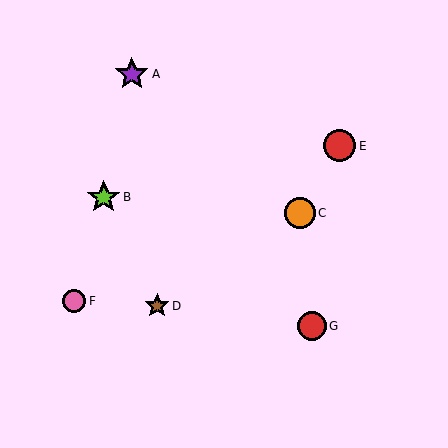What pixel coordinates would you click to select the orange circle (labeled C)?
Click at (300, 213) to select the orange circle C.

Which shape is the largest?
The purple star (labeled A) is the largest.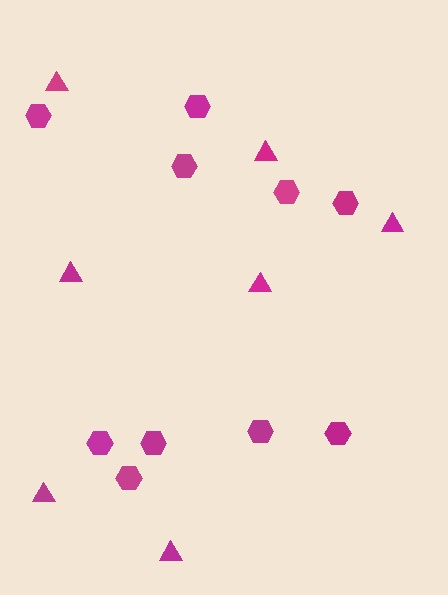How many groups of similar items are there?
There are 2 groups: one group of hexagons (10) and one group of triangles (7).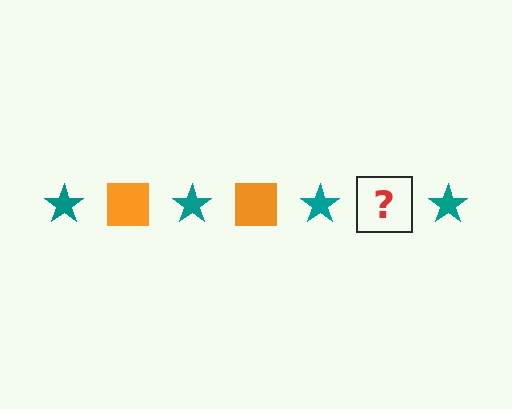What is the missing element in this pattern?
The missing element is an orange square.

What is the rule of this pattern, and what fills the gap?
The rule is that the pattern alternates between teal star and orange square. The gap should be filled with an orange square.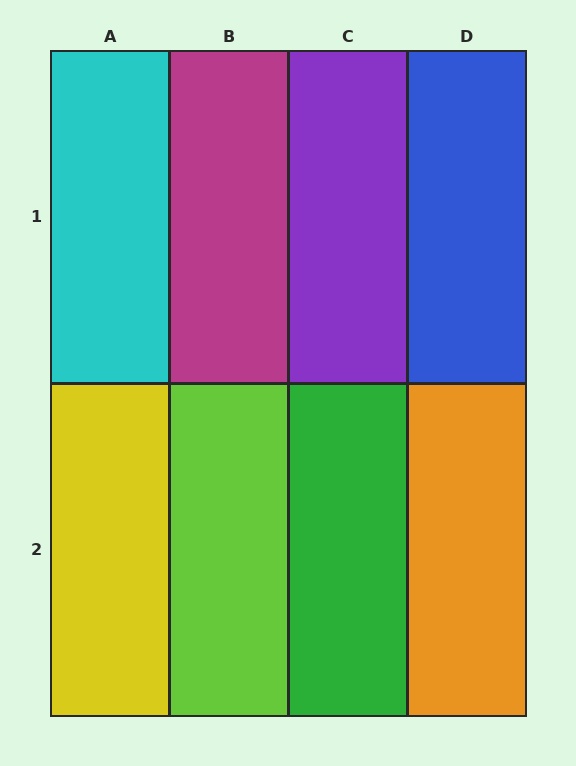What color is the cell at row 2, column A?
Yellow.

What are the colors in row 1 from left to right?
Cyan, magenta, purple, blue.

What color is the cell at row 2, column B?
Lime.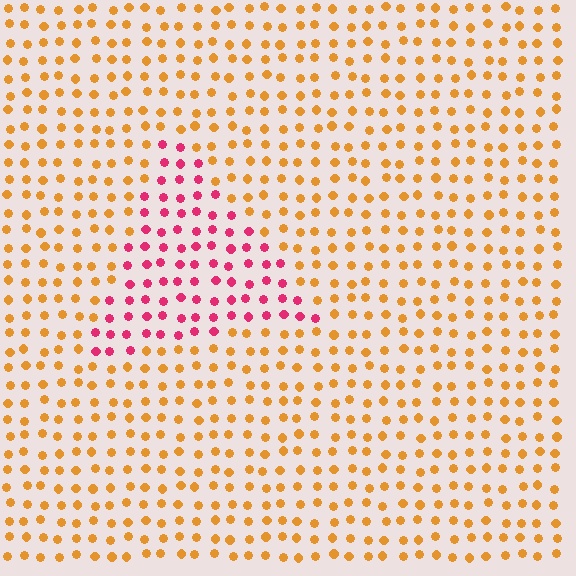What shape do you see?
I see a triangle.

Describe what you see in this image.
The image is filled with small orange elements in a uniform arrangement. A triangle-shaped region is visible where the elements are tinted to a slightly different hue, forming a subtle color boundary.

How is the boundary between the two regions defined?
The boundary is defined purely by a slight shift in hue (about 58 degrees). Spacing, size, and orientation are identical on both sides.